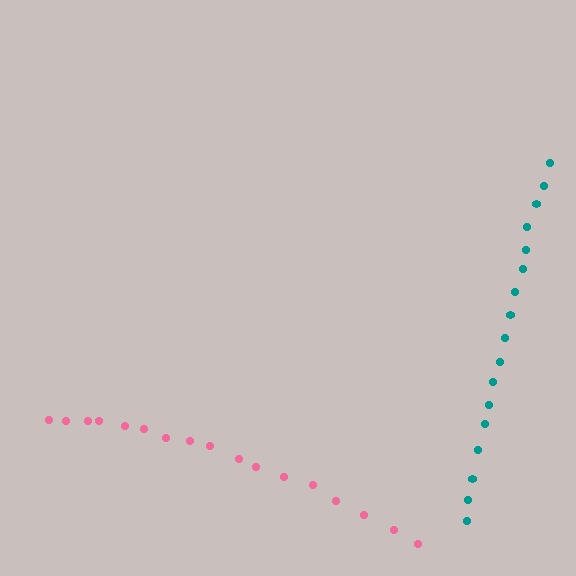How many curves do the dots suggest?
There are 2 distinct paths.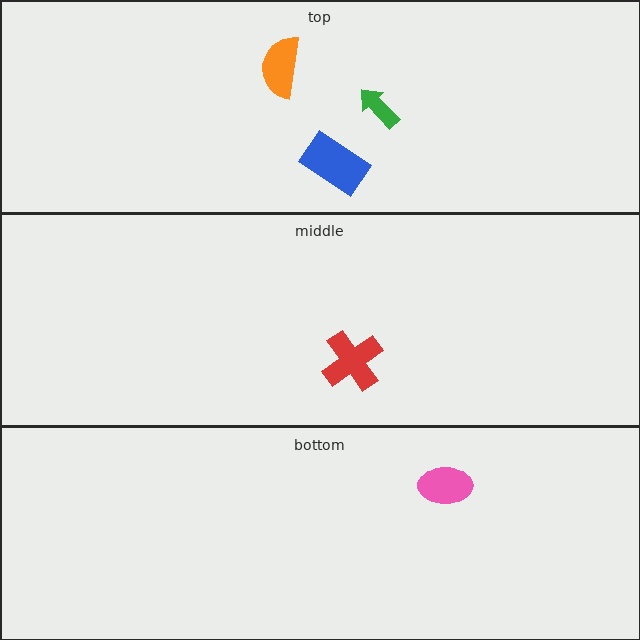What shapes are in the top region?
The green arrow, the orange semicircle, the blue rectangle.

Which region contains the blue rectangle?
The top region.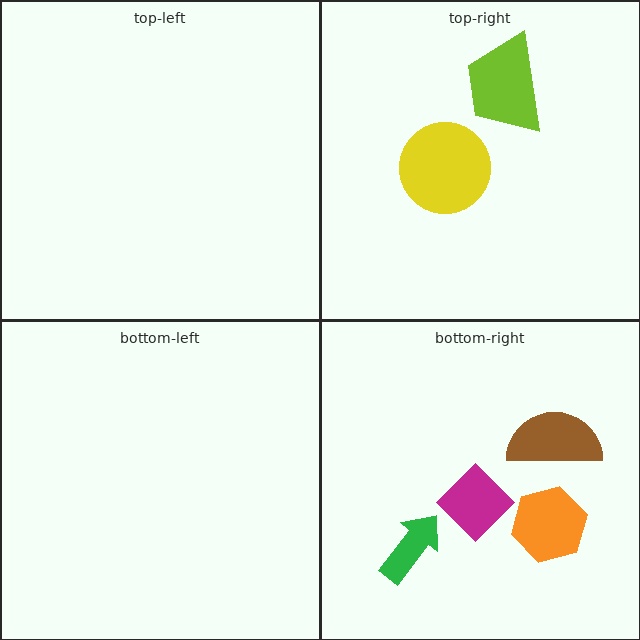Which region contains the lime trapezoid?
The top-right region.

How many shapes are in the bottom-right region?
4.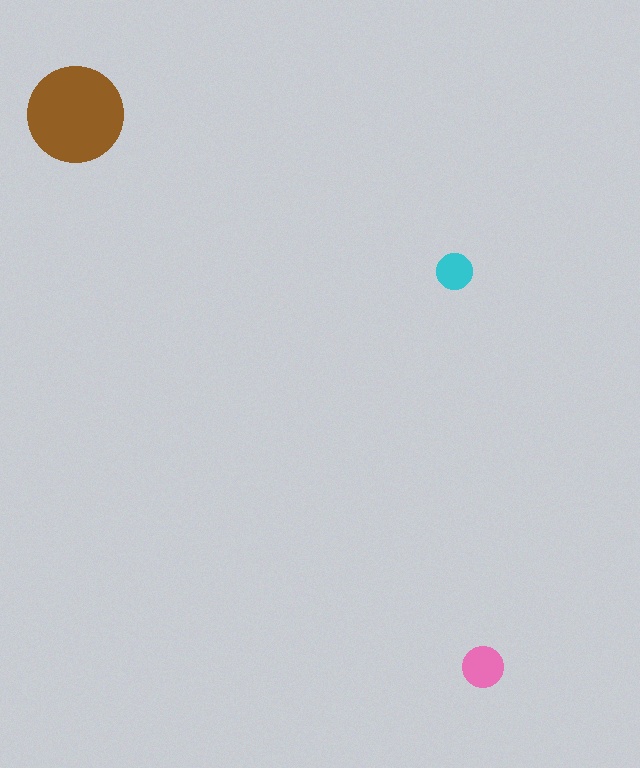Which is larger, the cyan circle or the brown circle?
The brown one.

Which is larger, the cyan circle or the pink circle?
The pink one.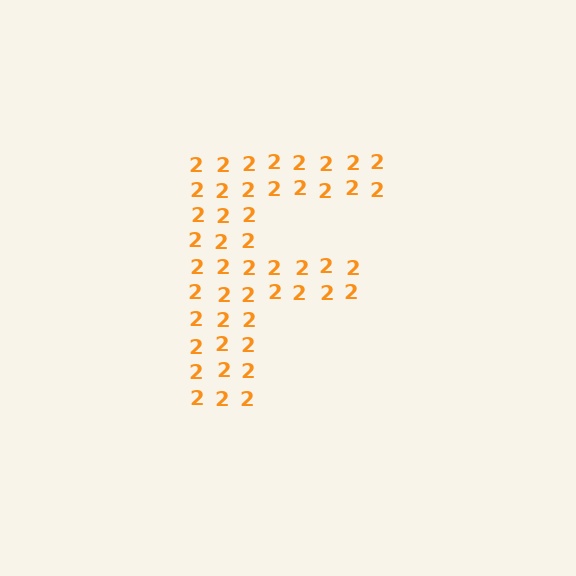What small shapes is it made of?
It is made of small digit 2's.